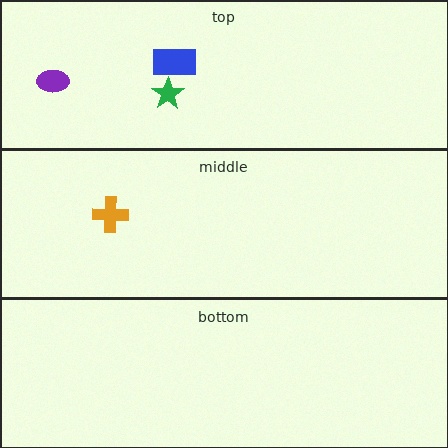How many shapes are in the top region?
3.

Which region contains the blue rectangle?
The top region.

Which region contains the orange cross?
The middle region.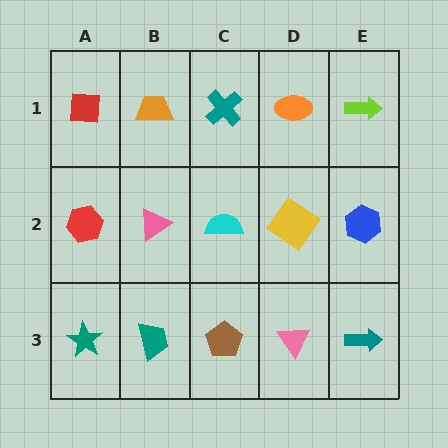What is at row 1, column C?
A teal cross.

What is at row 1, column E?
A lime arrow.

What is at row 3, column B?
A teal trapezoid.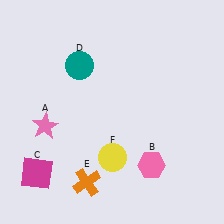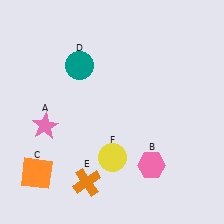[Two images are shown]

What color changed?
The square (C) changed from magenta in Image 1 to orange in Image 2.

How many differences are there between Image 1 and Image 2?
There is 1 difference between the two images.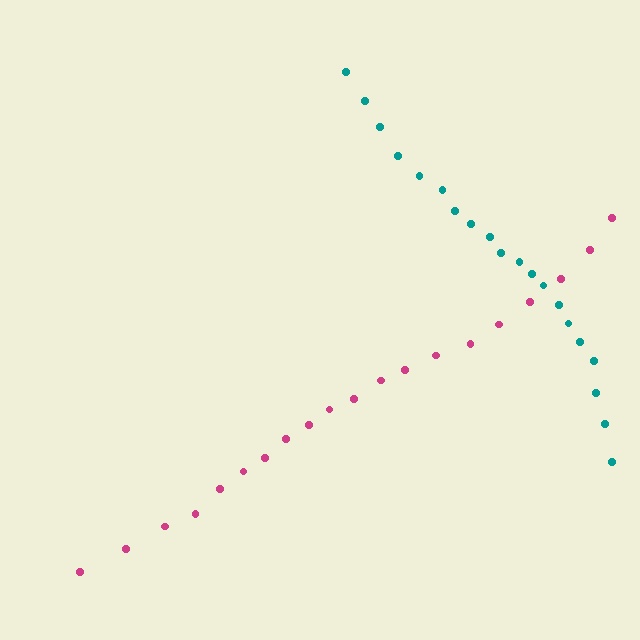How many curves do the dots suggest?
There are 2 distinct paths.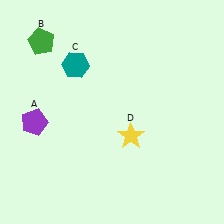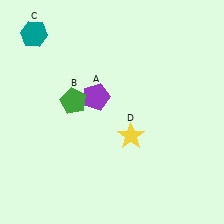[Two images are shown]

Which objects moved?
The objects that moved are: the purple pentagon (A), the green pentagon (B), the teal hexagon (C).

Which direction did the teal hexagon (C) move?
The teal hexagon (C) moved left.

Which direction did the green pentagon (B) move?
The green pentagon (B) moved down.